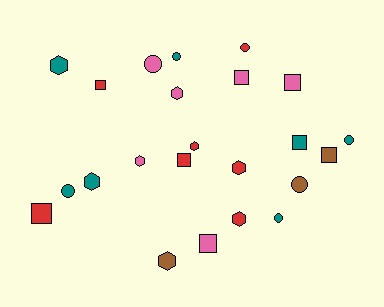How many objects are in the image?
There are 23 objects.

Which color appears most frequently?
Red, with 7 objects.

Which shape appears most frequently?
Square, with 8 objects.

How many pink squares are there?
There are 3 pink squares.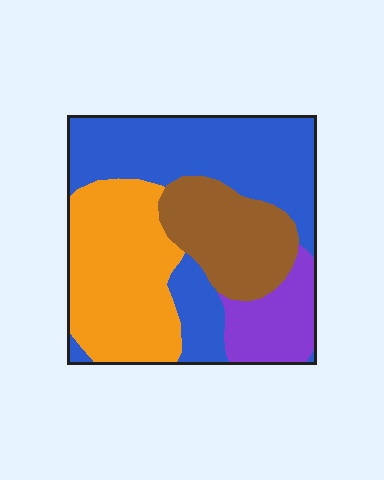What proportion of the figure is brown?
Brown takes up about one fifth (1/5) of the figure.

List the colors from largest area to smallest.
From largest to smallest: blue, orange, brown, purple.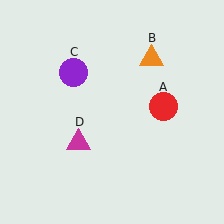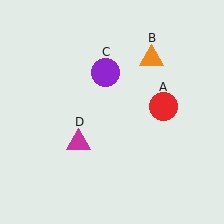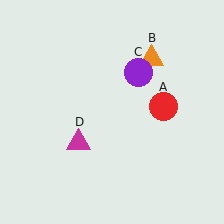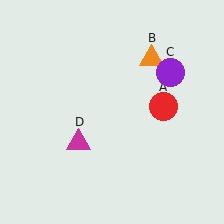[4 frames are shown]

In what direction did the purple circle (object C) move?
The purple circle (object C) moved right.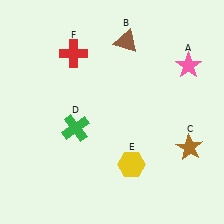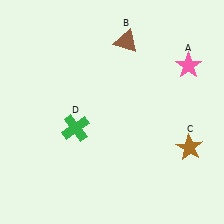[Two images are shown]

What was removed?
The yellow hexagon (E), the red cross (F) were removed in Image 2.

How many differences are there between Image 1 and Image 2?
There are 2 differences between the two images.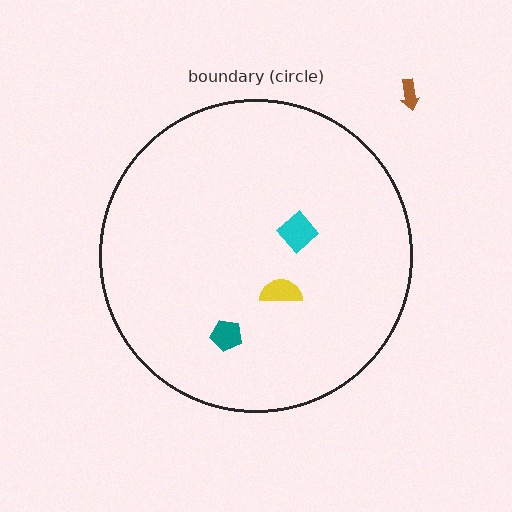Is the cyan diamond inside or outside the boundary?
Inside.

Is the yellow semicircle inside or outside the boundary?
Inside.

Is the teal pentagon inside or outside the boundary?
Inside.